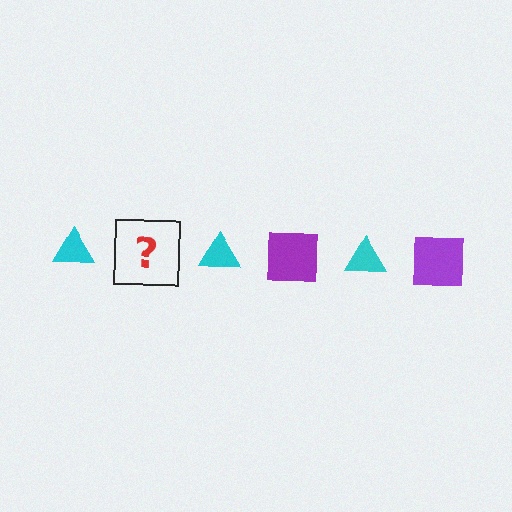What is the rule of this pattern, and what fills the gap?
The rule is that the pattern alternates between cyan triangle and purple square. The gap should be filled with a purple square.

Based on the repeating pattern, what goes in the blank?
The blank should be a purple square.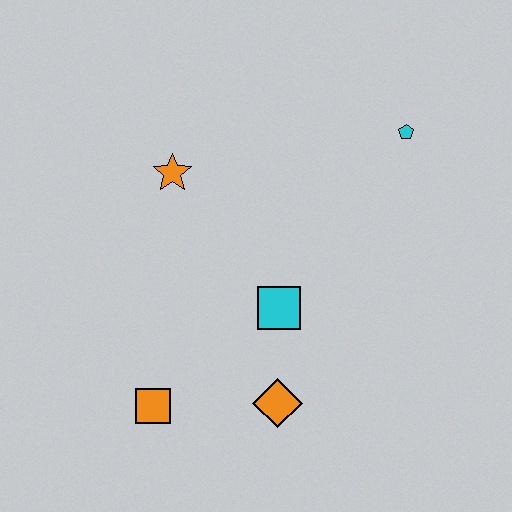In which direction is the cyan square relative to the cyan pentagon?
The cyan square is below the cyan pentagon.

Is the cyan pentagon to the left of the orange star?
No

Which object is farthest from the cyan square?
The cyan pentagon is farthest from the cyan square.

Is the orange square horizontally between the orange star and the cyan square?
No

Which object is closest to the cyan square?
The orange diamond is closest to the cyan square.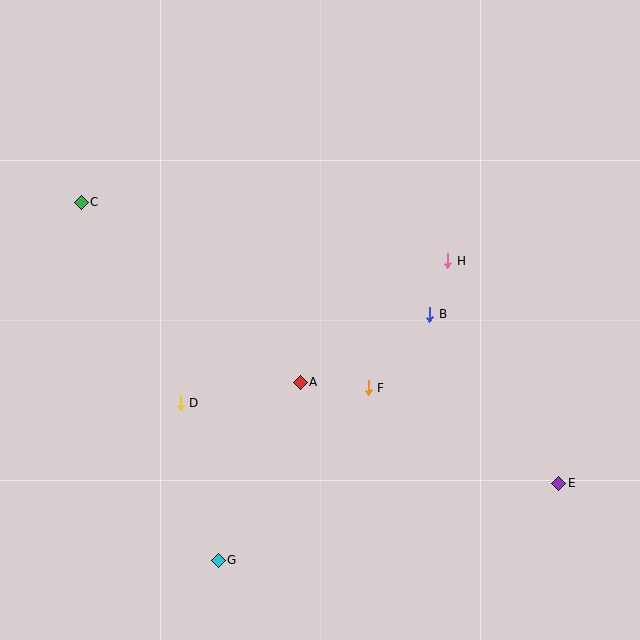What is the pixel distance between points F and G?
The distance between F and G is 229 pixels.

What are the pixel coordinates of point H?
Point H is at (448, 261).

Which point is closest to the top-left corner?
Point C is closest to the top-left corner.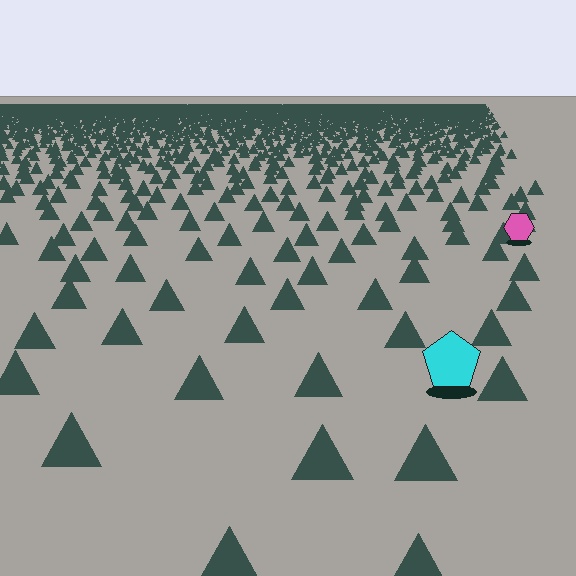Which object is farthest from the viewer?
The pink hexagon is farthest from the viewer. It appears smaller and the ground texture around it is denser.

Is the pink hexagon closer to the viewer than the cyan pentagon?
No. The cyan pentagon is closer — you can tell from the texture gradient: the ground texture is coarser near it.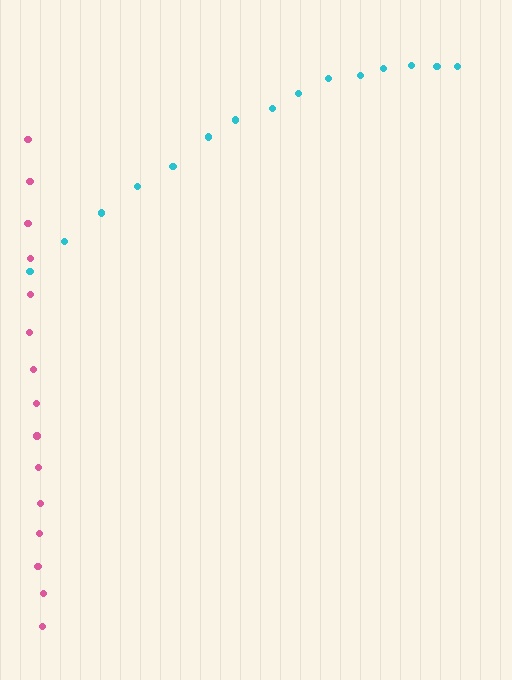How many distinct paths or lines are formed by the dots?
There are 2 distinct paths.